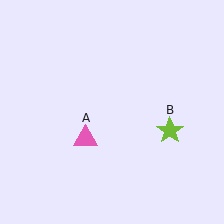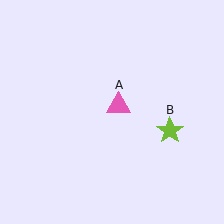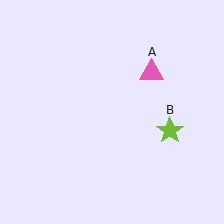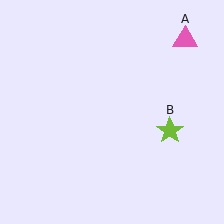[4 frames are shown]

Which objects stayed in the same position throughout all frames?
Lime star (object B) remained stationary.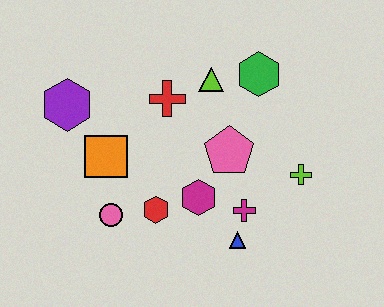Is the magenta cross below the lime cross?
Yes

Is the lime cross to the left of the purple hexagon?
No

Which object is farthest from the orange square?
The lime cross is farthest from the orange square.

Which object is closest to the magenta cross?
The blue triangle is closest to the magenta cross.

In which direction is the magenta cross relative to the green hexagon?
The magenta cross is below the green hexagon.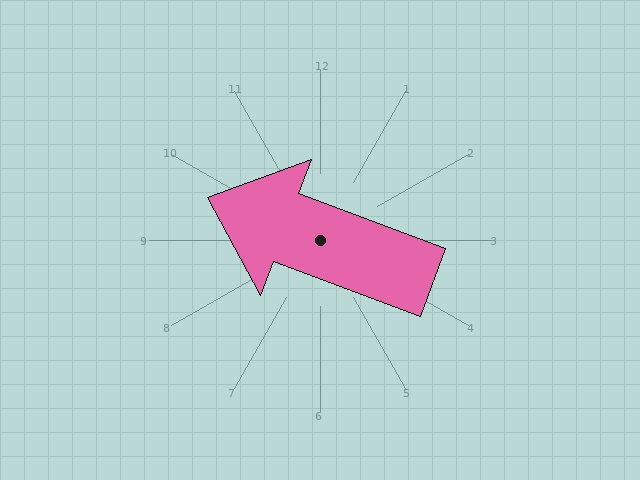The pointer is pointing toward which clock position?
Roughly 10 o'clock.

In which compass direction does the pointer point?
West.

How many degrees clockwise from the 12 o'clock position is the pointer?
Approximately 291 degrees.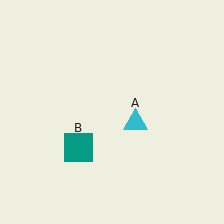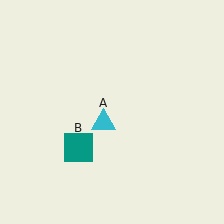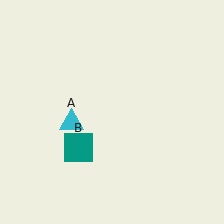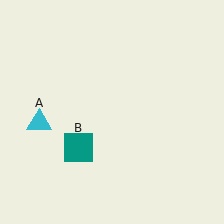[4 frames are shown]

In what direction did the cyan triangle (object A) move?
The cyan triangle (object A) moved left.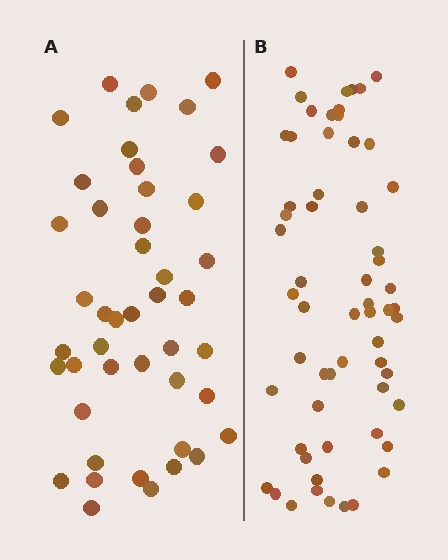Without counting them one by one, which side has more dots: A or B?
Region B (the right region) has more dots.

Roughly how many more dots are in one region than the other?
Region B has approximately 15 more dots than region A.